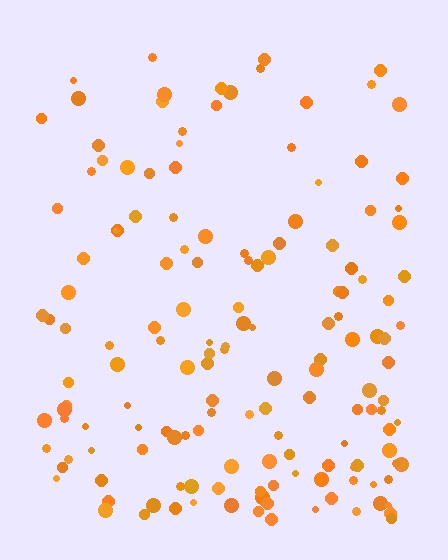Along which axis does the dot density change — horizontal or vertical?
Vertical.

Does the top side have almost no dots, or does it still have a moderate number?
Still a moderate number, just noticeably fewer than the bottom.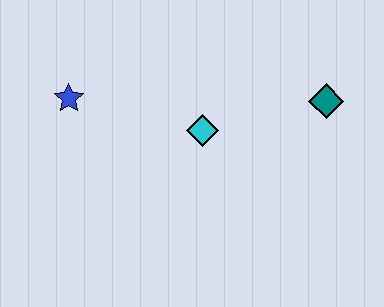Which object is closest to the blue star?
The cyan diamond is closest to the blue star.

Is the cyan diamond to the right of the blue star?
Yes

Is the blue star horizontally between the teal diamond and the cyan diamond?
No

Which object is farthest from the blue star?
The teal diamond is farthest from the blue star.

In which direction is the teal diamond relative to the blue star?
The teal diamond is to the right of the blue star.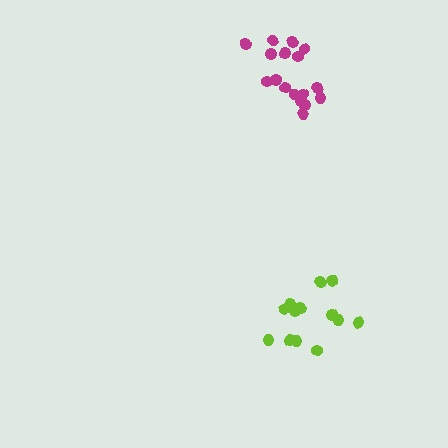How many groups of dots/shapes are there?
There are 2 groups.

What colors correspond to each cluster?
The clusters are colored: lime, magenta.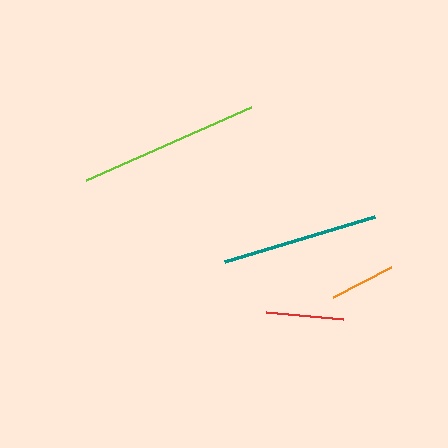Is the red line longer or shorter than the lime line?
The lime line is longer than the red line.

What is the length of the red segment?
The red segment is approximately 77 pixels long.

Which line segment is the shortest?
The orange line is the shortest at approximately 65 pixels.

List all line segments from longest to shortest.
From longest to shortest: lime, teal, red, orange.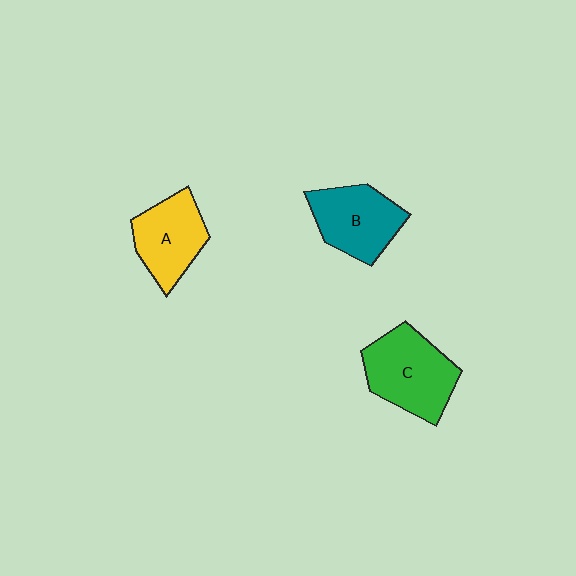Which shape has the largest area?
Shape C (green).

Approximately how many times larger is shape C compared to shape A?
Approximately 1.2 times.